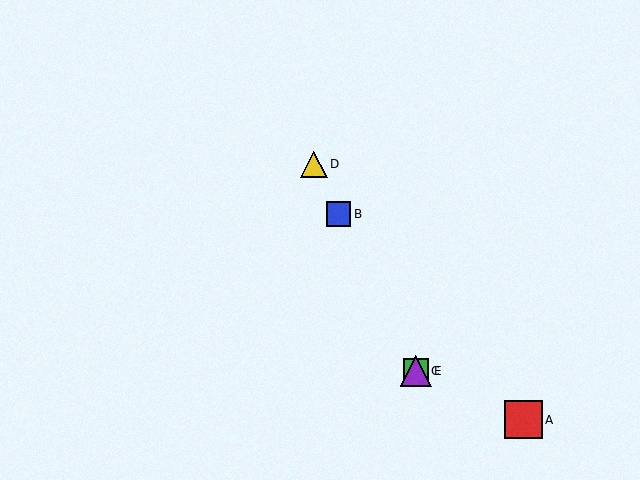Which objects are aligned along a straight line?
Objects B, C, D, E are aligned along a straight line.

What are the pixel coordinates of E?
Object E is at (416, 371).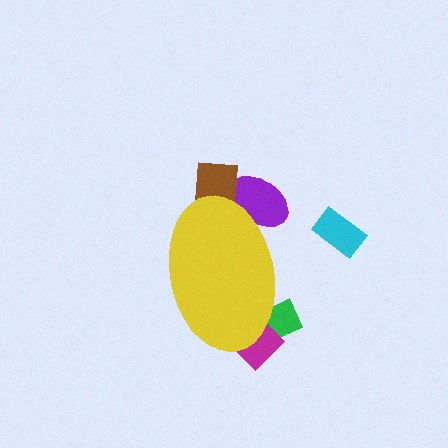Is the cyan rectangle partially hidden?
No, the cyan rectangle is fully visible.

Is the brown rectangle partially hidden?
Yes, the brown rectangle is partially hidden behind the yellow ellipse.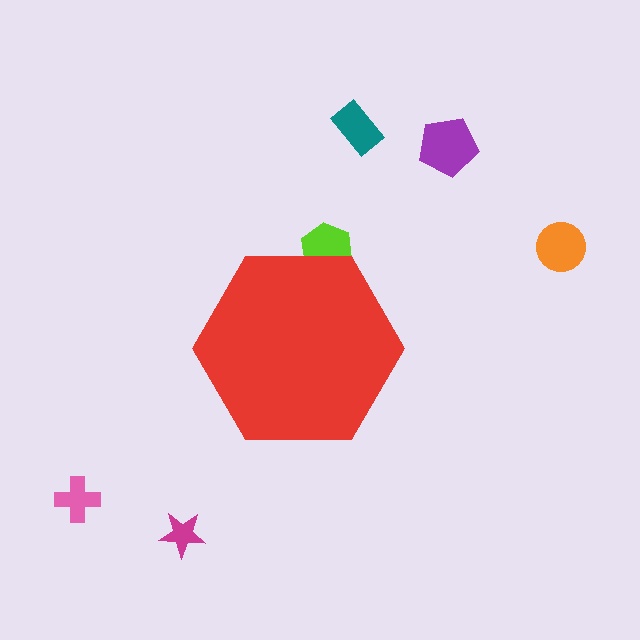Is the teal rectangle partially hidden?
No, the teal rectangle is fully visible.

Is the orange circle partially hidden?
No, the orange circle is fully visible.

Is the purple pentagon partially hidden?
No, the purple pentagon is fully visible.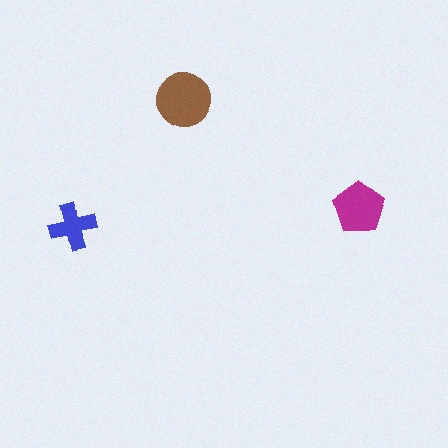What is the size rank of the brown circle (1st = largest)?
1st.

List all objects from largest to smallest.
The brown circle, the magenta pentagon, the blue cross.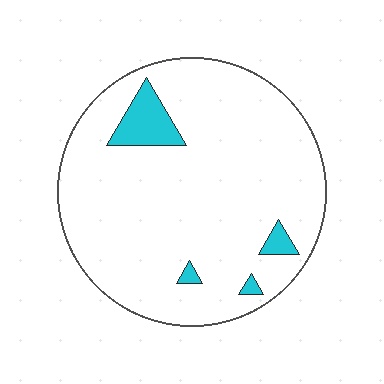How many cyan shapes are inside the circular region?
4.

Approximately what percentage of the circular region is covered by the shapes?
Approximately 5%.